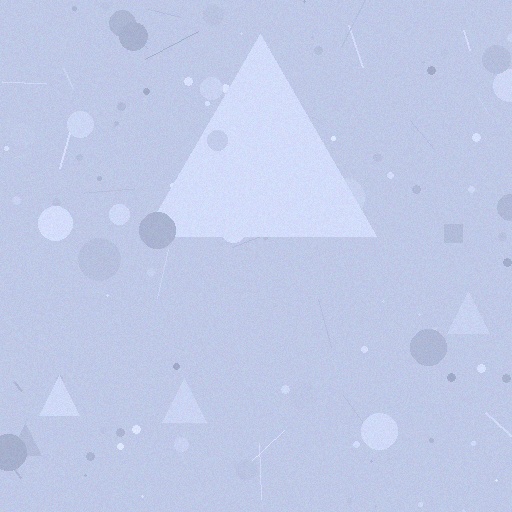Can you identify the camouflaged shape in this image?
The camouflaged shape is a triangle.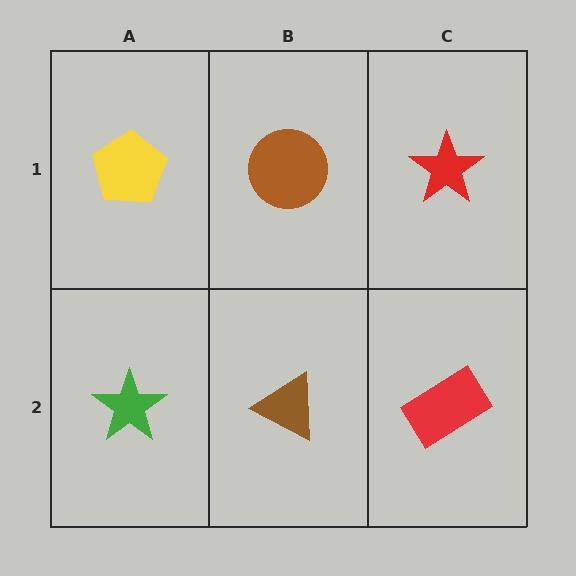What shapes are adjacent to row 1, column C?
A red rectangle (row 2, column C), a brown circle (row 1, column B).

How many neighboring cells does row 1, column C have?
2.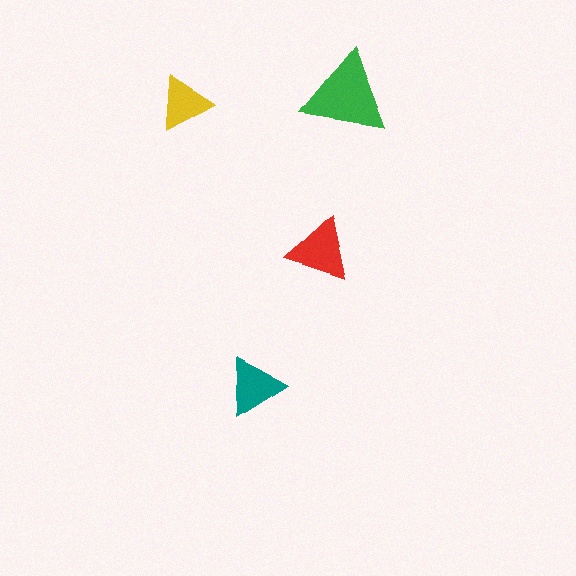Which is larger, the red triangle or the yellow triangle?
The red one.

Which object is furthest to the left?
The yellow triangle is leftmost.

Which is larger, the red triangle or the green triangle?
The green one.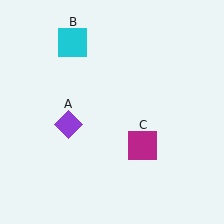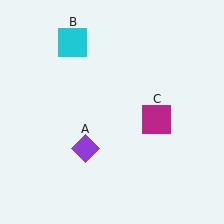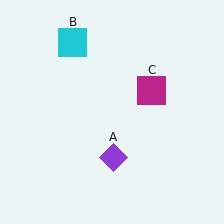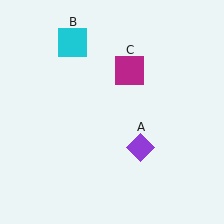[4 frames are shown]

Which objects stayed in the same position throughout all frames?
Cyan square (object B) remained stationary.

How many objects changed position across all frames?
2 objects changed position: purple diamond (object A), magenta square (object C).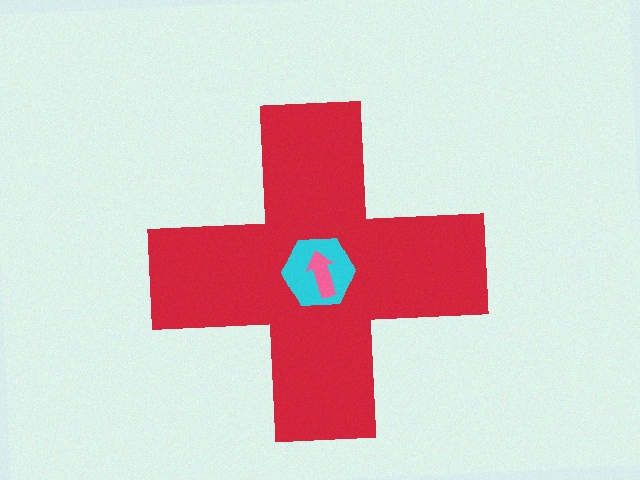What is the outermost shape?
The red cross.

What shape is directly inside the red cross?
The cyan hexagon.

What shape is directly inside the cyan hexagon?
The pink arrow.